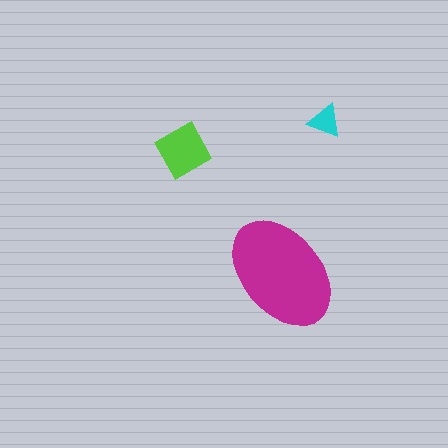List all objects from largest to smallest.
The magenta ellipse, the lime diamond, the cyan triangle.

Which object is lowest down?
The magenta ellipse is bottommost.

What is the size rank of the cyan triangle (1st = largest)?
3rd.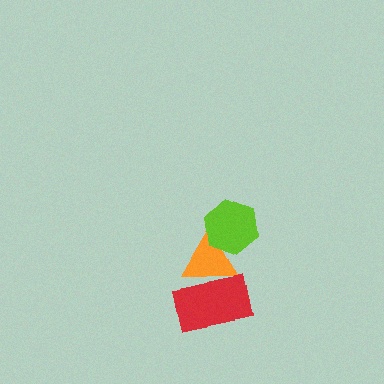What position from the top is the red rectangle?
The red rectangle is 3rd from the top.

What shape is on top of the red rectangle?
The orange triangle is on top of the red rectangle.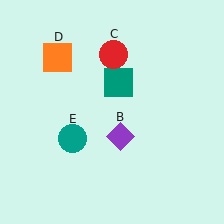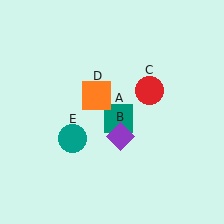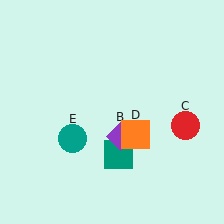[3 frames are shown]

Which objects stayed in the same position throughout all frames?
Purple diamond (object B) and teal circle (object E) remained stationary.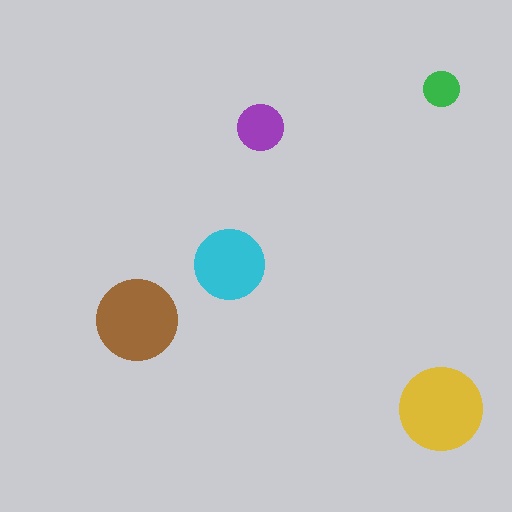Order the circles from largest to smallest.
the yellow one, the brown one, the cyan one, the purple one, the green one.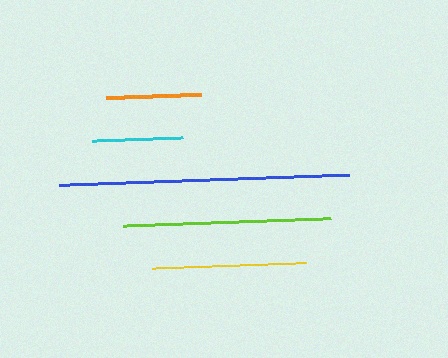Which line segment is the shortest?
The cyan line is the shortest at approximately 91 pixels.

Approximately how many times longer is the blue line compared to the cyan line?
The blue line is approximately 3.2 times the length of the cyan line.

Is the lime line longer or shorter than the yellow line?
The lime line is longer than the yellow line.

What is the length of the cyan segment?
The cyan segment is approximately 91 pixels long.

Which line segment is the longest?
The blue line is the longest at approximately 290 pixels.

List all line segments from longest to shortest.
From longest to shortest: blue, lime, yellow, orange, cyan.